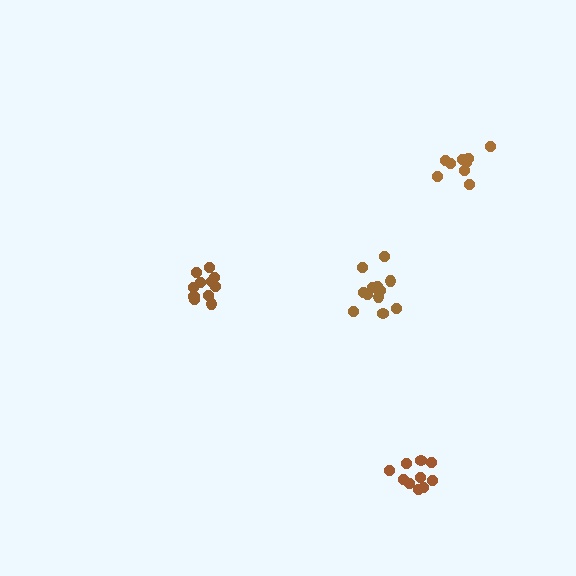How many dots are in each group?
Group 1: 12 dots, Group 2: 9 dots, Group 3: 11 dots, Group 4: 10 dots (42 total).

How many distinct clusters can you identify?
There are 4 distinct clusters.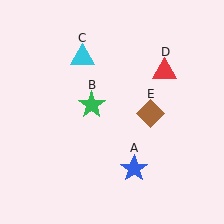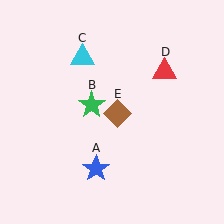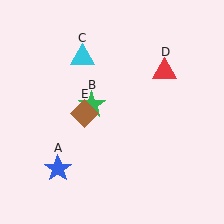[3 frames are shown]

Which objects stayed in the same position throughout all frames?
Green star (object B) and cyan triangle (object C) and red triangle (object D) remained stationary.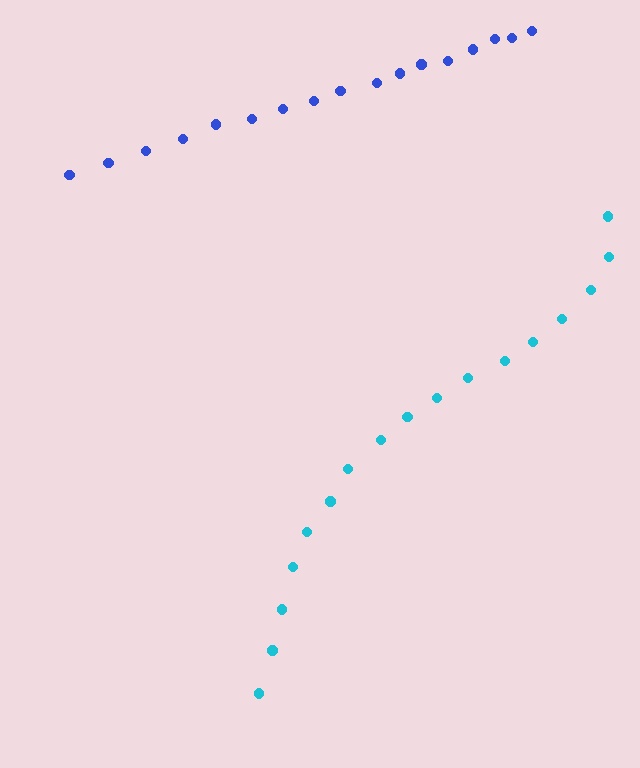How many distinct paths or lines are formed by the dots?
There are 2 distinct paths.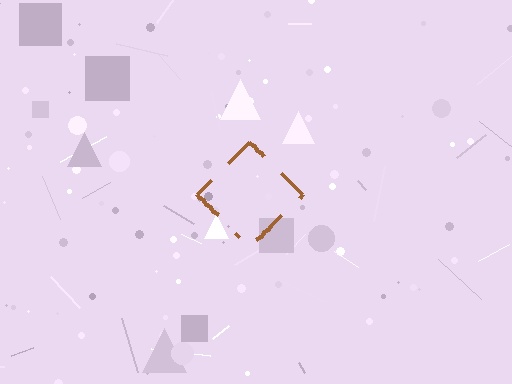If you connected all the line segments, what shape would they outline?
They would outline a diamond.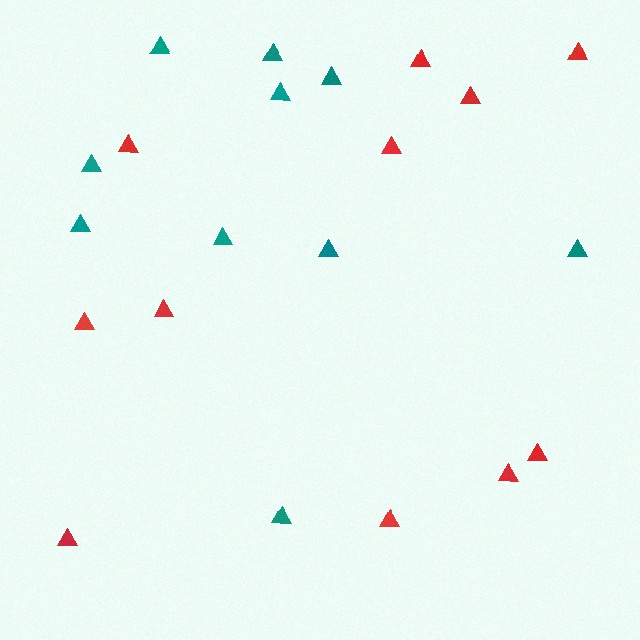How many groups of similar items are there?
There are 2 groups: one group of red triangles (11) and one group of teal triangles (10).